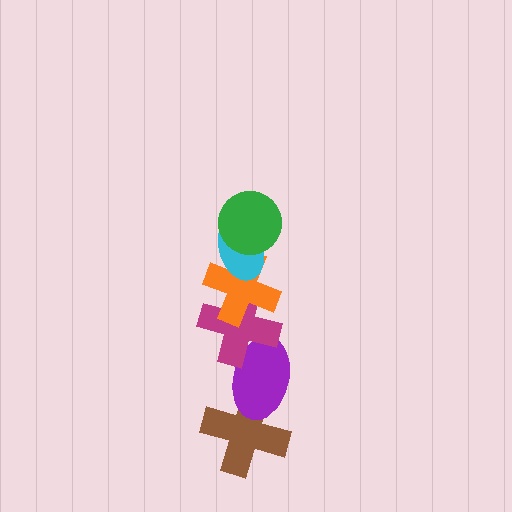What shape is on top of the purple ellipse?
The magenta cross is on top of the purple ellipse.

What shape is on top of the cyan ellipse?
The green circle is on top of the cyan ellipse.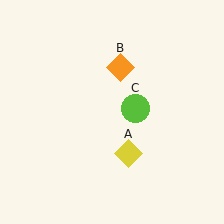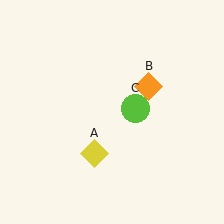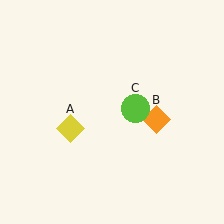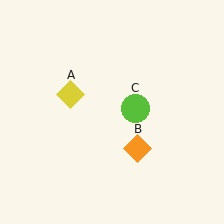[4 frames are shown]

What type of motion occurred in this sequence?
The yellow diamond (object A), orange diamond (object B) rotated clockwise around the center of the scene.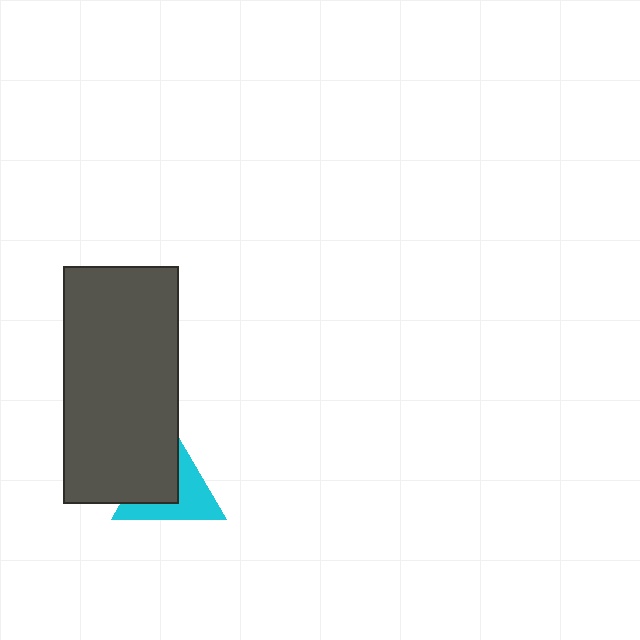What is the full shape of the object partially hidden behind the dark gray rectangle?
The partially hidden object is a cyan triangle.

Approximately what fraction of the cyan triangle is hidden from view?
Roughly 49% of the cyan triangle is hidden behind the dark gray rectangle.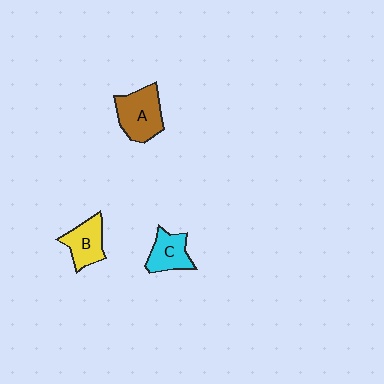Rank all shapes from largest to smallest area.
From largest to smallest: A (brown), B (yellow), C (cyan).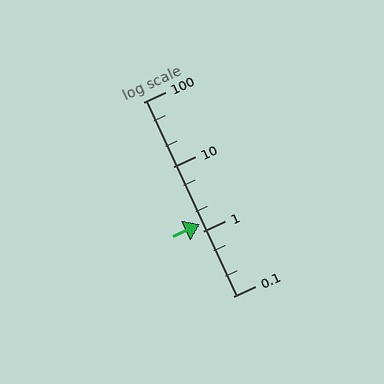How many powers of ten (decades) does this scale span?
The scale spans 3 decades, from 0.1 to 100.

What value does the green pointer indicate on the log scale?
The pointer indicates approximately 1.3.